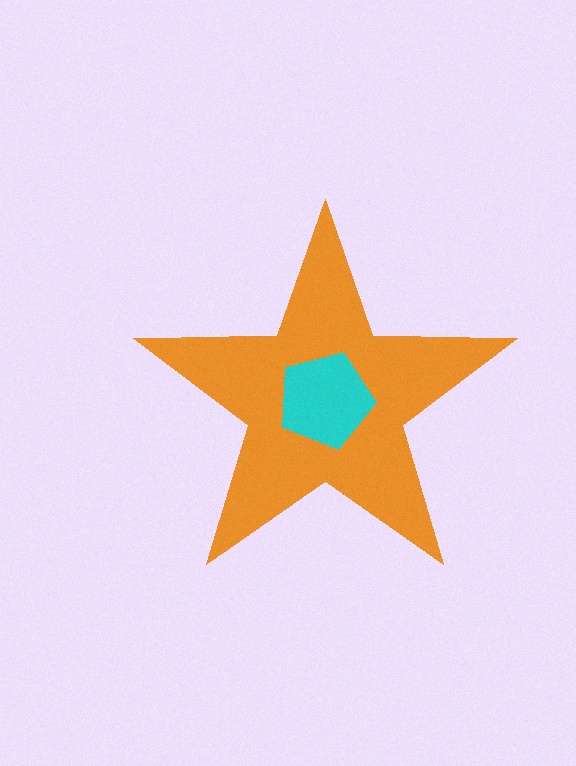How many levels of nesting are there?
2.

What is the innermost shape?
The cyan pentagon.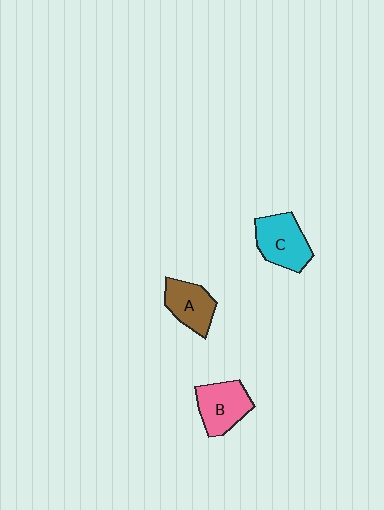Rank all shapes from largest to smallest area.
From largest to smallest: C (cyan), B (pink), A (brown).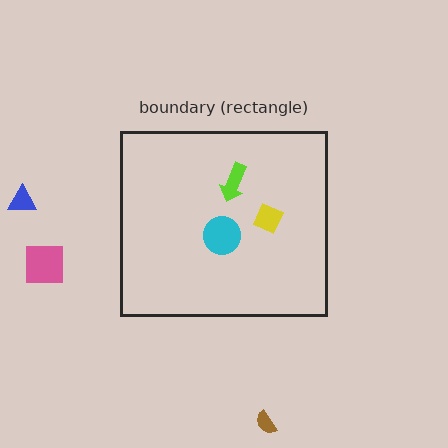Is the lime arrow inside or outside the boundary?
Inside.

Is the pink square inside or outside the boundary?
Outside.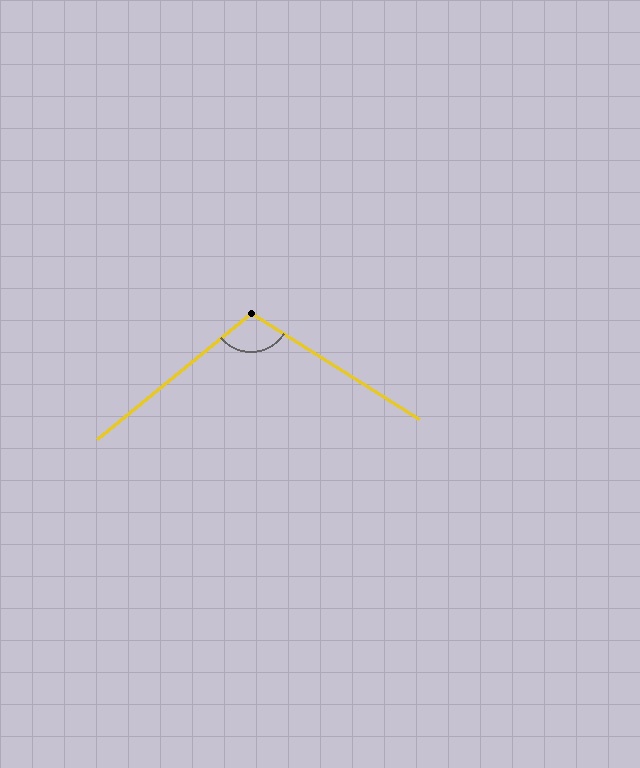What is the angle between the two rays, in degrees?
Approximately 108 degrees.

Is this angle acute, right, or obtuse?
It is obtuse.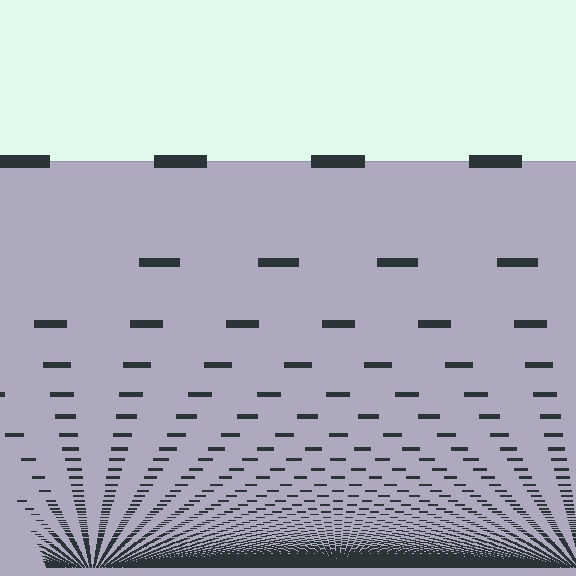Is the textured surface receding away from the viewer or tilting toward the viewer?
The surface appears to tilt toward the viewer. Texture elements get larger and sparser toward the top.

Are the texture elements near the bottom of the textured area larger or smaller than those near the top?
Smaller. The gradient is inverted — elements near the bottom are smaller and denser.